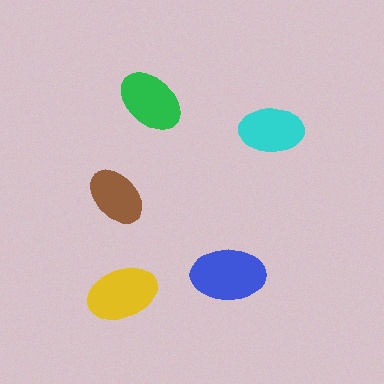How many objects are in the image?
There are 5 objects in the image.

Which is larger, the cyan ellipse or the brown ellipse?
The cyan one.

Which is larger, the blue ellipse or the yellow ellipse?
The blue one.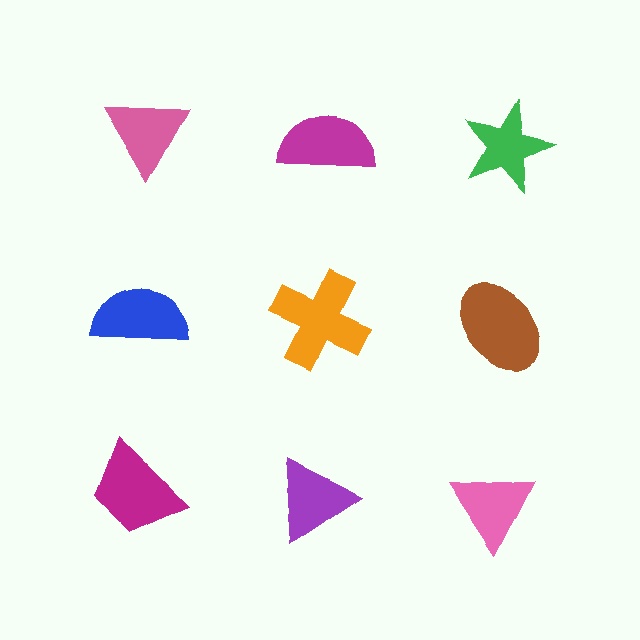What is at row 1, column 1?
A pink triangle.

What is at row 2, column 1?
A blue semicircle.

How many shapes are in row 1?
3 shapes.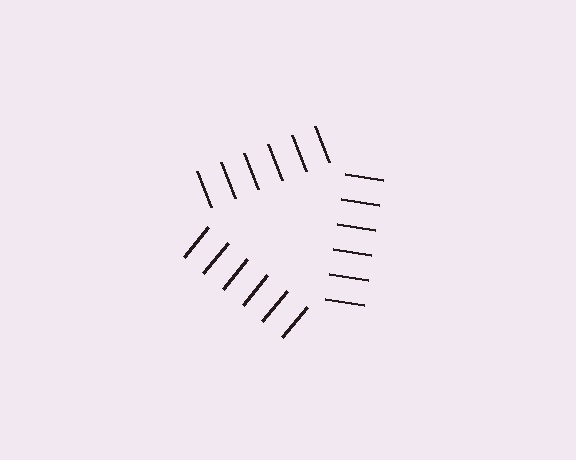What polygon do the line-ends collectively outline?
An illusory triangle — the line segments terminate on its edges but no continuous stroke is drawn.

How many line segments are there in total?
18 — 6 along each of the 3 edges.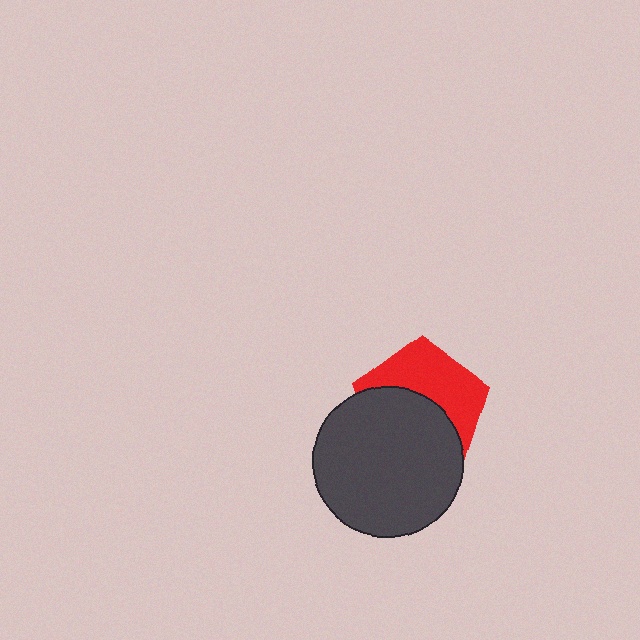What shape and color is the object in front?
The object in front is a dark gray circle.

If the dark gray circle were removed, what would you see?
You would see the complete red pentagon.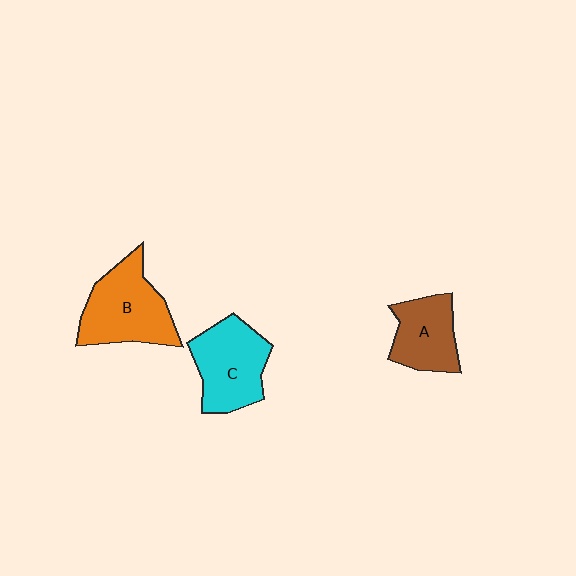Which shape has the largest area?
Shape B (orange).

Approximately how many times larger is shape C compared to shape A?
Approximately 1.3 times.